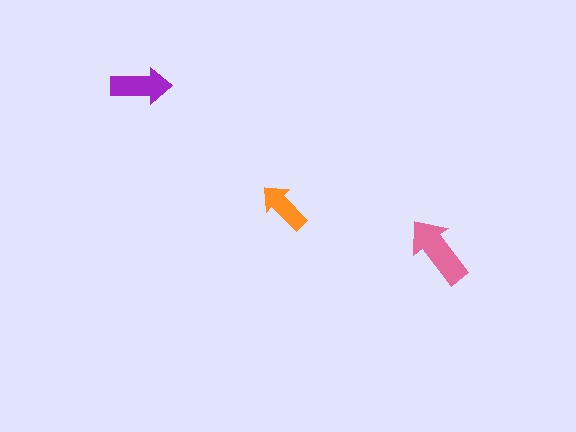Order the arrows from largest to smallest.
the pink one, the purple one, the orange one.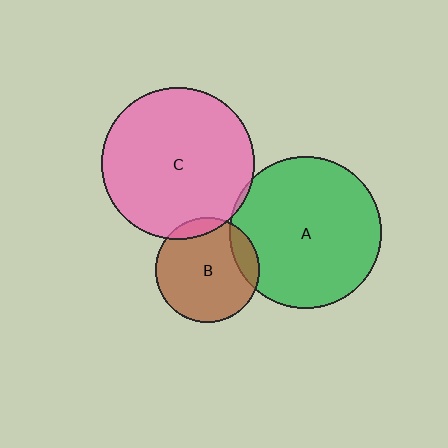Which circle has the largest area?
Circle C (pink).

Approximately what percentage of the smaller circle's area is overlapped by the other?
Approximately 5%.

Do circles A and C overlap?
Yes.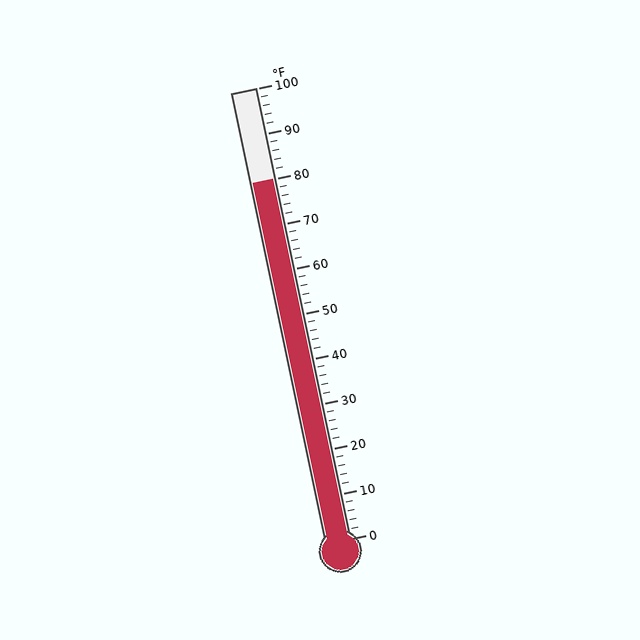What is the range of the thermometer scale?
The thermometer scale ranges from 0°F to 100°F.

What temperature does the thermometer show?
The thermometer shows approximately 80°F.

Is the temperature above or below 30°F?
The temperature is above 30°F.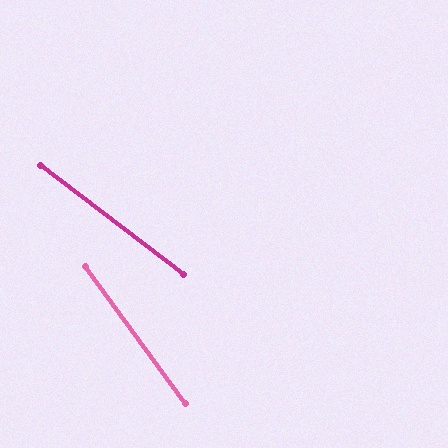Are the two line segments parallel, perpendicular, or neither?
Neither parallel nor perpendicular — they differ by about 17°.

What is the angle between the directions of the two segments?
Approximately 17 degrees.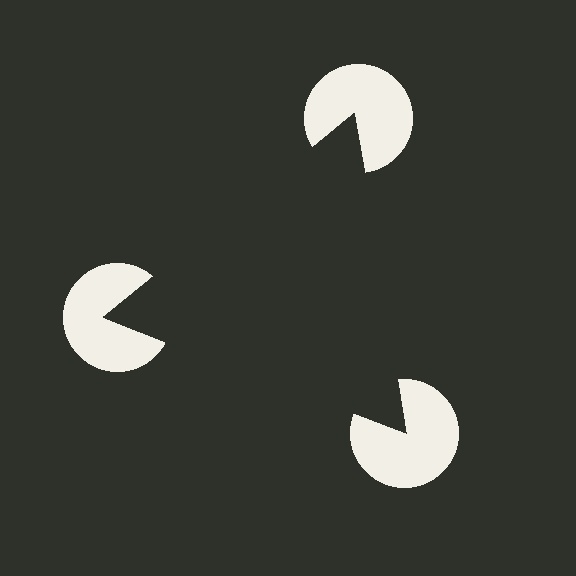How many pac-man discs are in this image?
There are 3 — one at each vertex of the illusory triangle.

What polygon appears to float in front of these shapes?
An illusory triangle — its edges are inferred from the aligned wedge cuts in the pac-man discs, not physically drawn.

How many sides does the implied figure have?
3 sides.